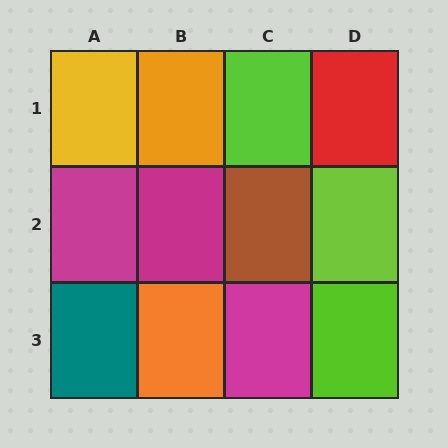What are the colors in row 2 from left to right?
Magenta, magenta, brown, lime.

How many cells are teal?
1 cell is teal.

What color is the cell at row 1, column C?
Lime.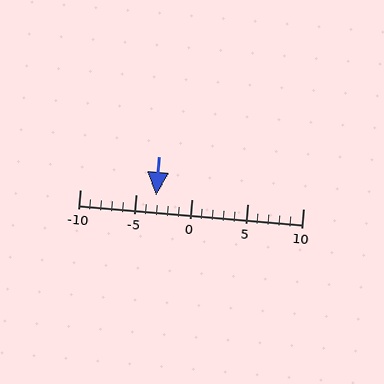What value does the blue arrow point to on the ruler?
The blue arrow points to approximately -3.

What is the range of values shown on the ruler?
The ruler shows values from -10 to 10.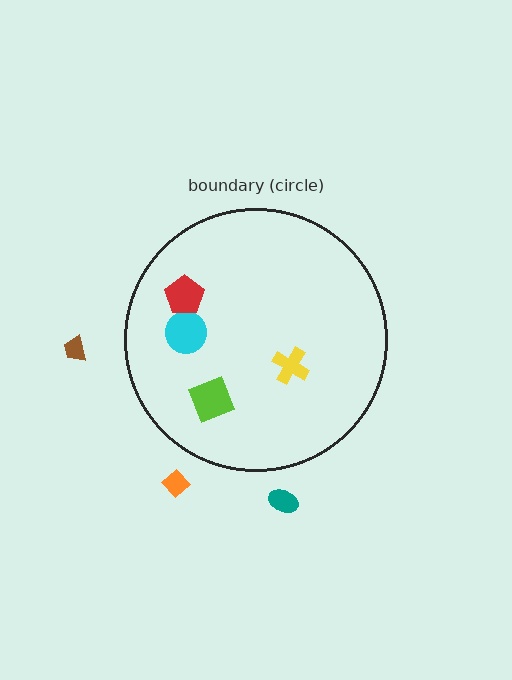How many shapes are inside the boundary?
4 inside, 3 outside.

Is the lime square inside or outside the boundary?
Inside.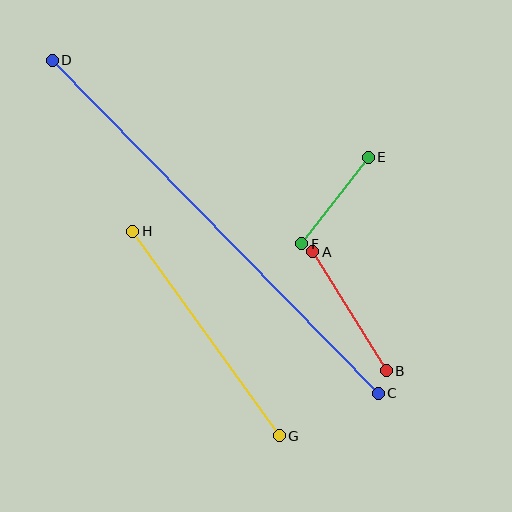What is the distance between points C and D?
The distance is approximately 466 pixels.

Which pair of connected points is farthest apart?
Points C and D are farthest apart.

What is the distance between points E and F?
The distance is approximately 109 pixels.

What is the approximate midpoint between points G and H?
The midpoint is at approximately (206, 334) pixels.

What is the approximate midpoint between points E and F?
The midpoint is at approximately (335, 200) pixels.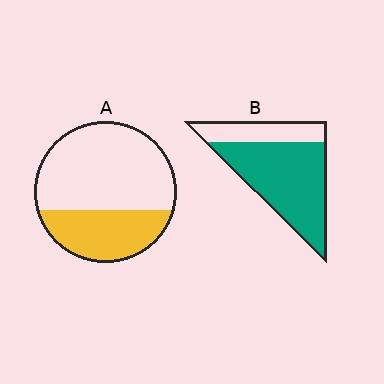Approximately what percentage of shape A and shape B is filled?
A is approximately 35% and B is approximately 75%.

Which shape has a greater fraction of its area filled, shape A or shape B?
Shape B.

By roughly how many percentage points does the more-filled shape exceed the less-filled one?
By roughly 40 percentage points (B over A).